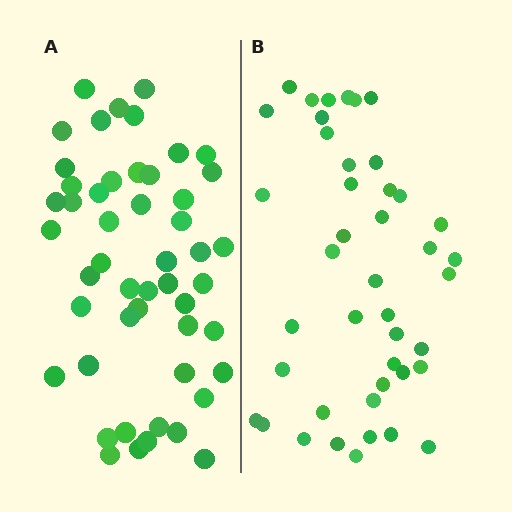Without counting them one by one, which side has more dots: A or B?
Region A (the left region) has more dots.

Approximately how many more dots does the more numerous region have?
Region A has roughly 8 or so more dots than region B.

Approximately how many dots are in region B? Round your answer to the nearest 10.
About 40 dots. (The exact count is 43, which rounds to 40.)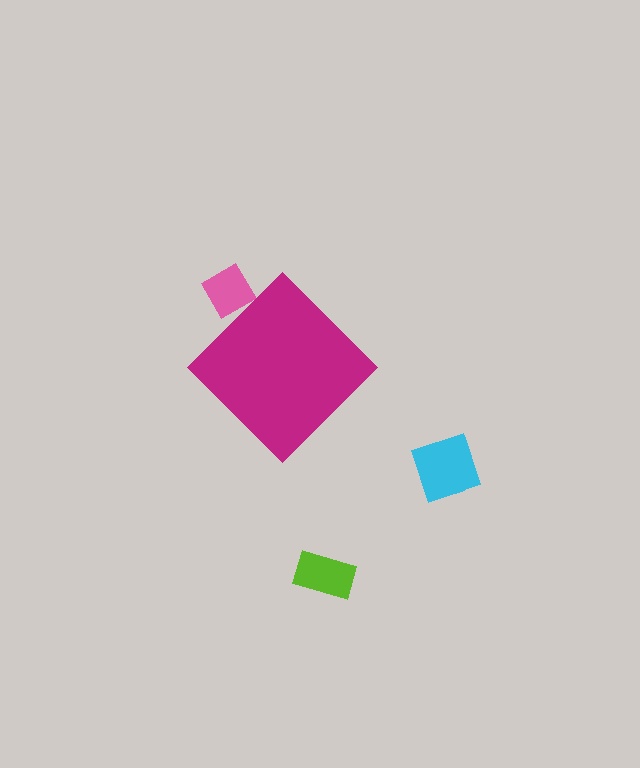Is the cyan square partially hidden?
No, the cyan square is fully visible.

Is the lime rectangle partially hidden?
No, the lime rectangle is fully visible.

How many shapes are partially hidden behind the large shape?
1 shape is partially hidden.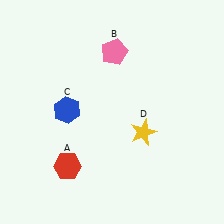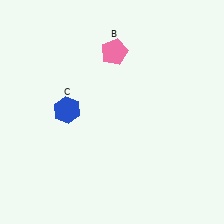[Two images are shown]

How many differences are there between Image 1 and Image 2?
There are 2 differences between the two images.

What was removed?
The yellow star (D), the red hexagon (A) were removed in Image 2.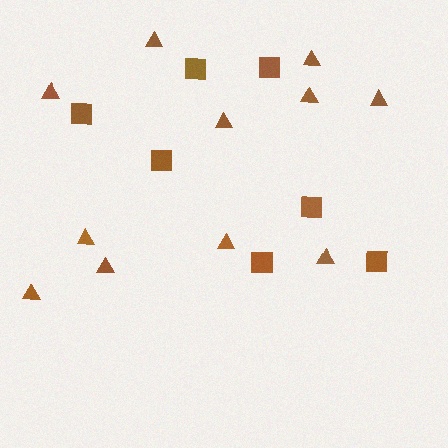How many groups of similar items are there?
There are 2 groups: one group of squares (7) and one group of triangles (11).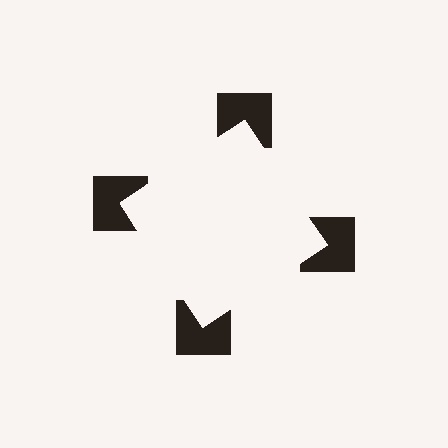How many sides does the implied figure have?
4 sides.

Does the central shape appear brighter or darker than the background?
It typically appears slightly brighter than the background, even though no actual brightness change is drawn.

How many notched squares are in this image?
There are 4 — one at each vertex of the illusory square.